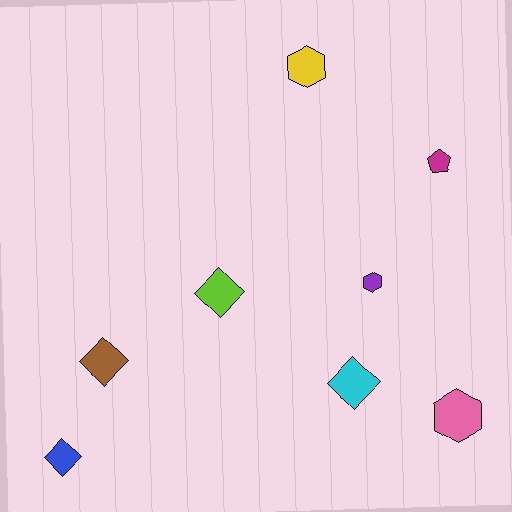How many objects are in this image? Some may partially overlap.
There are 8 objects.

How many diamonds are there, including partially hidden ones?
There are 4 diamonds.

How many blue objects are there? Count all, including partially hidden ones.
There is 1 blue object.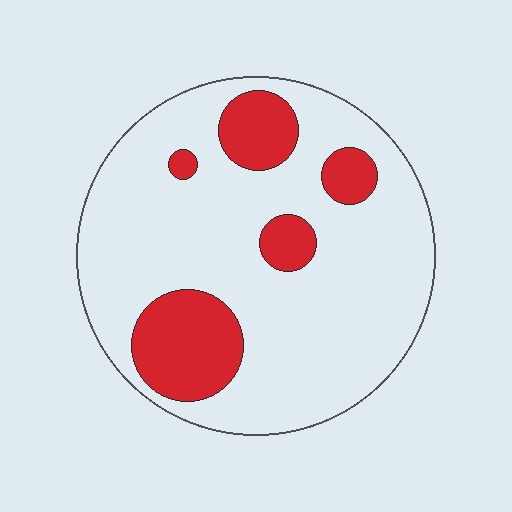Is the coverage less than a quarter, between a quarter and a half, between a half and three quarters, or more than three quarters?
Less than a quarter.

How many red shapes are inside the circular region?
5.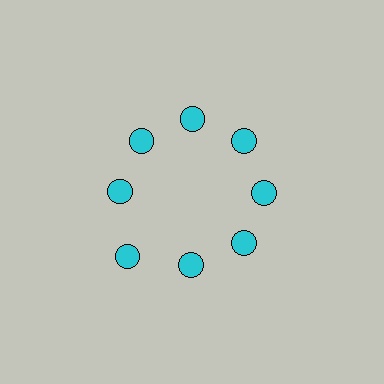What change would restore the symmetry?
The symmetry would be restored by moving it inward, back onto the ring so that all 8 circles sit at equal angles and equal distance from the center.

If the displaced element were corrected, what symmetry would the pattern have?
It would have 8-fold rotational symmetry — the pattern would map onto itself every 45 degrees.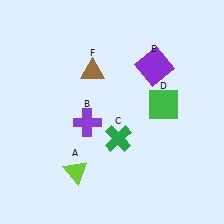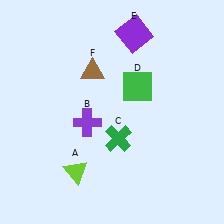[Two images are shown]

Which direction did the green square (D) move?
The green square (D) moved left.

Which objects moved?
The objects that moved are: the green square (D), the purple square (E).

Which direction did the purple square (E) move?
The purple square (E) moved up.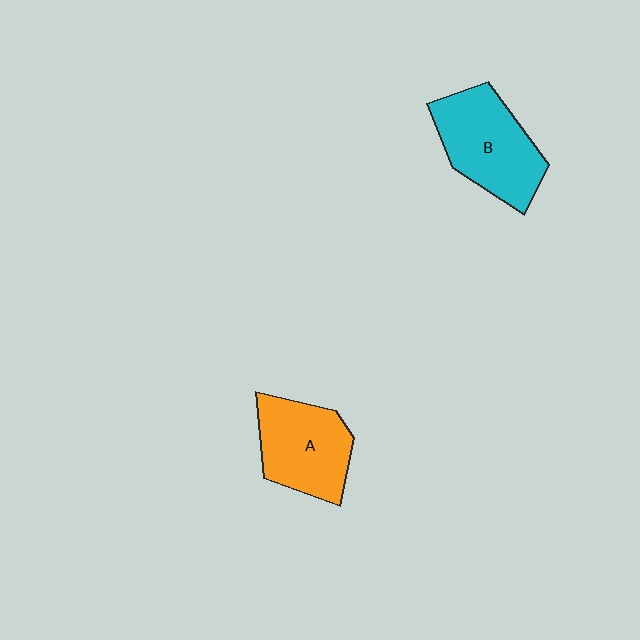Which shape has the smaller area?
Shape A (orange).